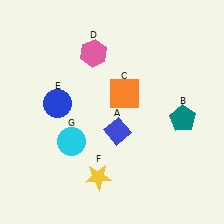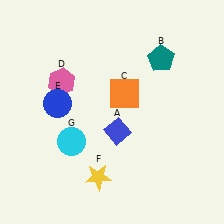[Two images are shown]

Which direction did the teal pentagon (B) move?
The teal pentagon (B) moved up.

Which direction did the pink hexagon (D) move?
The pink hexagon (D) moved left.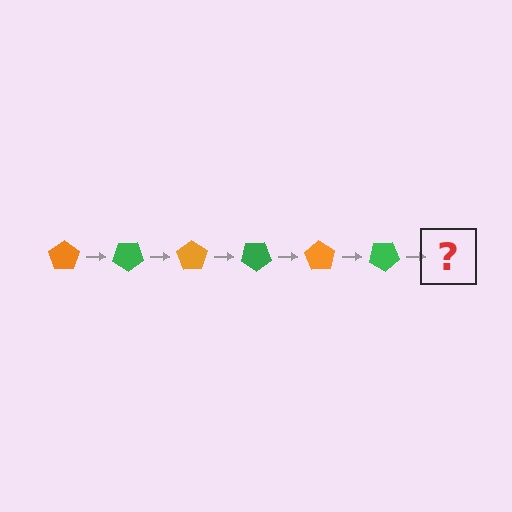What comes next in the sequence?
The next element should be an orange pentagon, rotated 210 degrees from the start.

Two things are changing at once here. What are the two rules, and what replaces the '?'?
The two rules are that it rotates 35 degrees each step and the color cycles through orange and green. The '?' should be an orange pentagon, rotated 210 degrees from the start.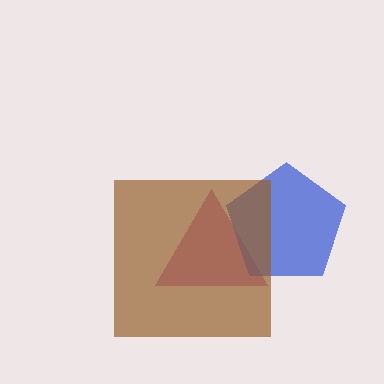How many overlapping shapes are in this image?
There are 3 overlapping shapes in the image.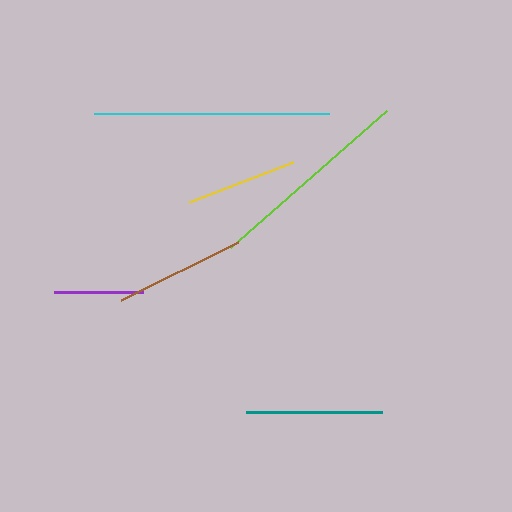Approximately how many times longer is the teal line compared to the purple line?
The teal line is approximately 1.5 times the length of the purple line.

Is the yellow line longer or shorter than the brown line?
The brown line is longer than the yellow line.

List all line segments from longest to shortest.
From longest to shortest: cyan, lime, teal, brown, yellow, purple.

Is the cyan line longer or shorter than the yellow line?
The cyan line is longer than the yellow line.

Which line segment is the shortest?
The purple line is the shortest at approximately 89 pixels.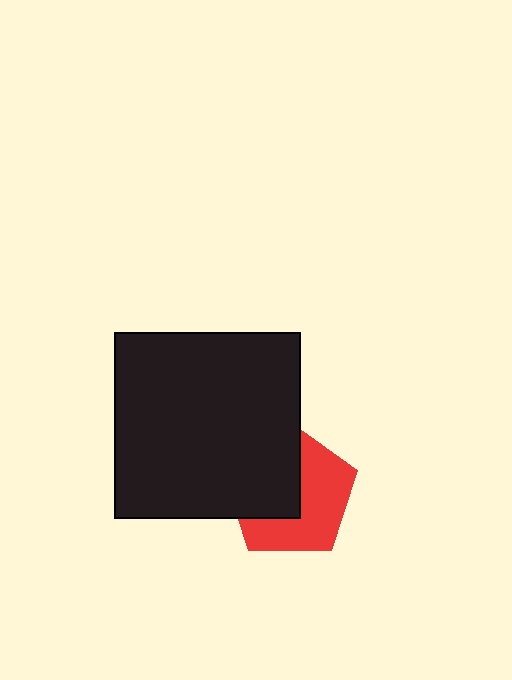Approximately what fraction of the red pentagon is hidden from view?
Roughly 47% of the red pentagon is hidden behind the black square.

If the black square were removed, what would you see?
You would see the complete red pentagon.